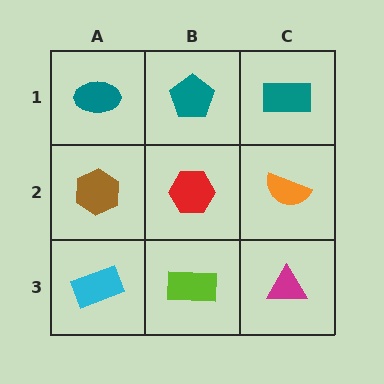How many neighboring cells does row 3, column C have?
2.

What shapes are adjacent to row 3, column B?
A red hexagon (row 2, column B), a cyan rectangle (row 3, column A), a magenta triangle (row 3, column C).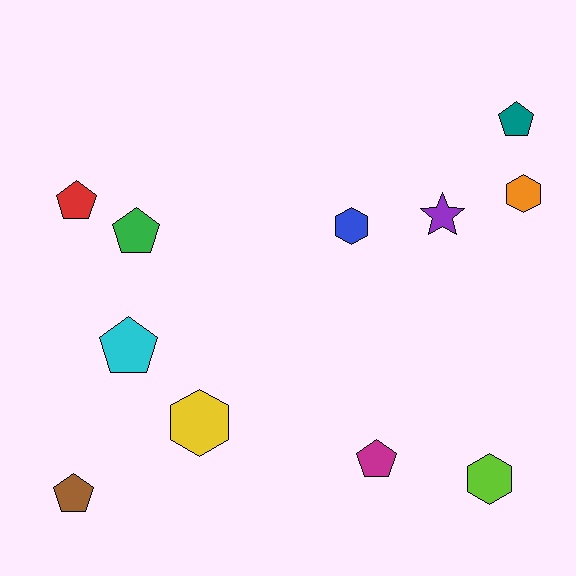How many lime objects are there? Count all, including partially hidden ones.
There is 1 lime object.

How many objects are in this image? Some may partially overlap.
There are 11 objects.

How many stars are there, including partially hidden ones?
There is 1 star.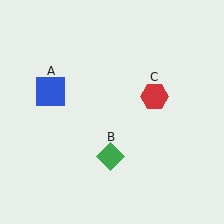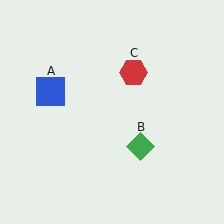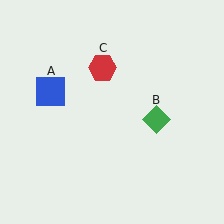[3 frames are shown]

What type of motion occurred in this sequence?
The green diamond (object B), red hexagon (object C) rotated counterclockwise around the center of the scene.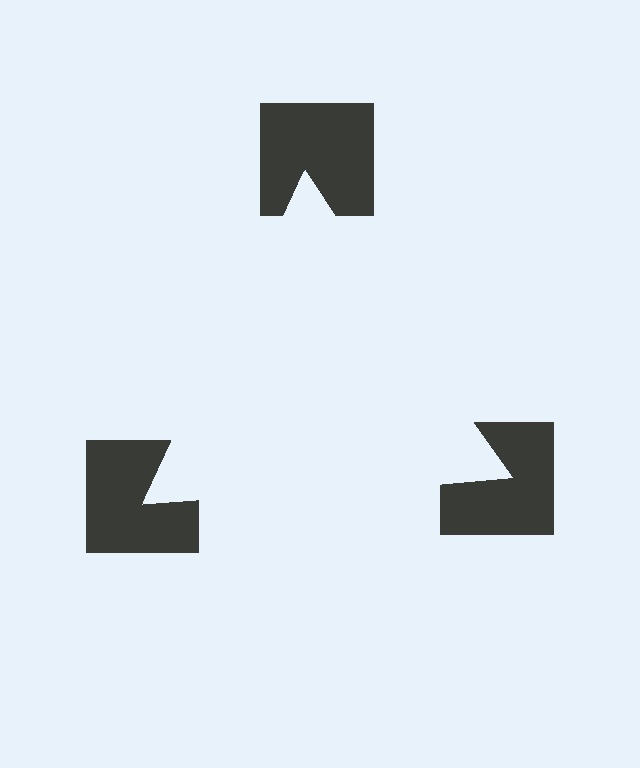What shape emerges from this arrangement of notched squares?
An illusory triangle — its edges are inferred from the aligned wedge cuts in the notched squares, not physically drawn.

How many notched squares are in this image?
There are 3 — one at each vertex of the illusory triangle.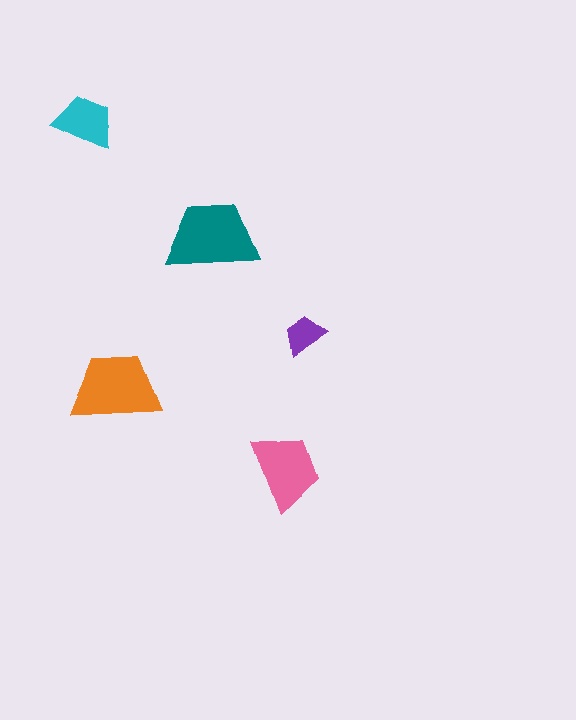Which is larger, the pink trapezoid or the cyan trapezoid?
The pink one.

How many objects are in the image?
There are 5 objects in the image.